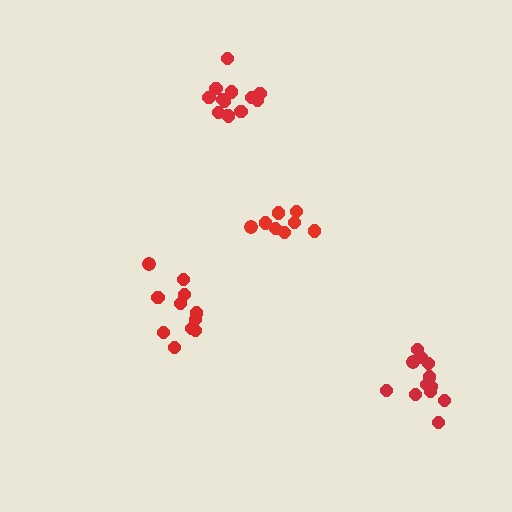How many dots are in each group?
Group 1: 12 dots, Group 2: 13 dots, Group 3: 11 dots, Group 4: 10 dots (46 total).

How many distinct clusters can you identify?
There are 4 distinct clusters.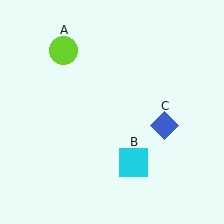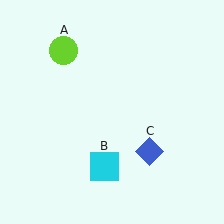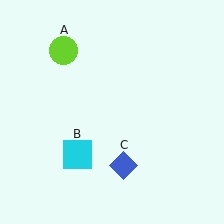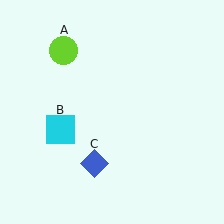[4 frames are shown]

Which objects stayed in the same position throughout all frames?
Lime circle (object A) remained stationary.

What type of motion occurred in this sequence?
The cyan square (object B), blue diamond (object C) rotated clockwise around the center of the scene.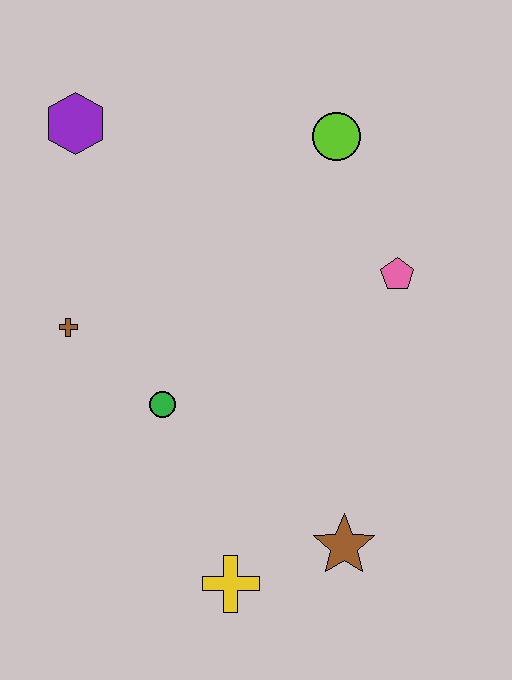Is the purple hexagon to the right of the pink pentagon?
No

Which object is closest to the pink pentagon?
The lime circle is closest to the pink pentagon.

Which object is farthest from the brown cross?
The brown star is farthest from the brown cross.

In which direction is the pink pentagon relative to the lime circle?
The pink pentagon is below the lime circle.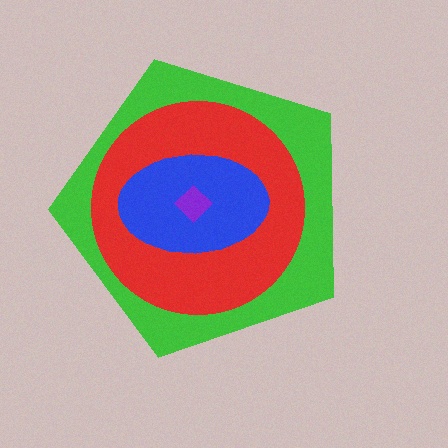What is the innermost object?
The purple diamond.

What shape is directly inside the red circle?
The blue ellipse.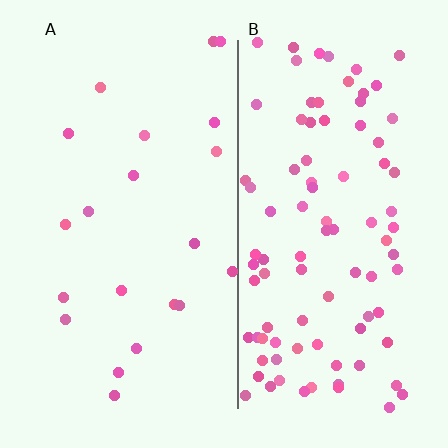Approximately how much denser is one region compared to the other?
Approximately 4.6× — region B over region A.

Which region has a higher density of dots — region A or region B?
B (the right).